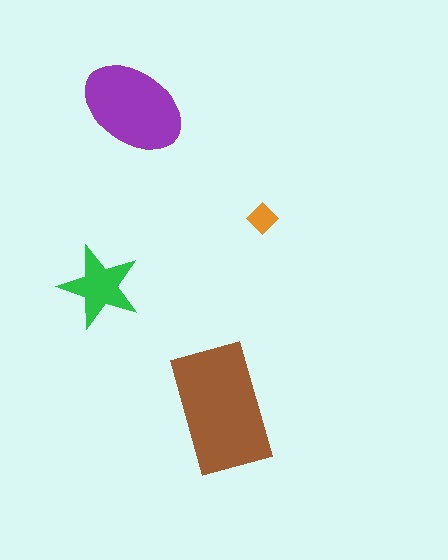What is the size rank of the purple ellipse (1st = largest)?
2nd.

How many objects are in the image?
There are 4 objects in the image.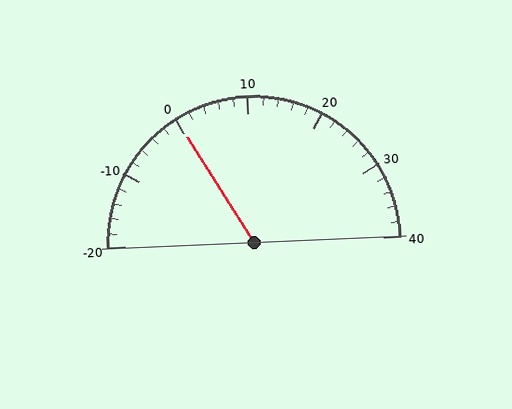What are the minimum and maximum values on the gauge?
The gauge ranges from -20 to 40.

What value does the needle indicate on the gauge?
The needle indicates approximately 0.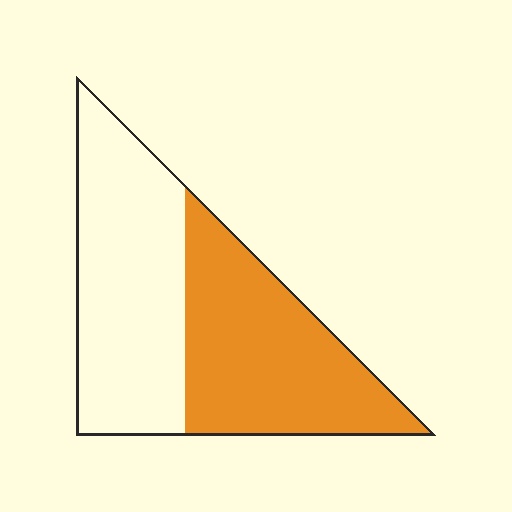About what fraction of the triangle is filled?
About one half (1/2).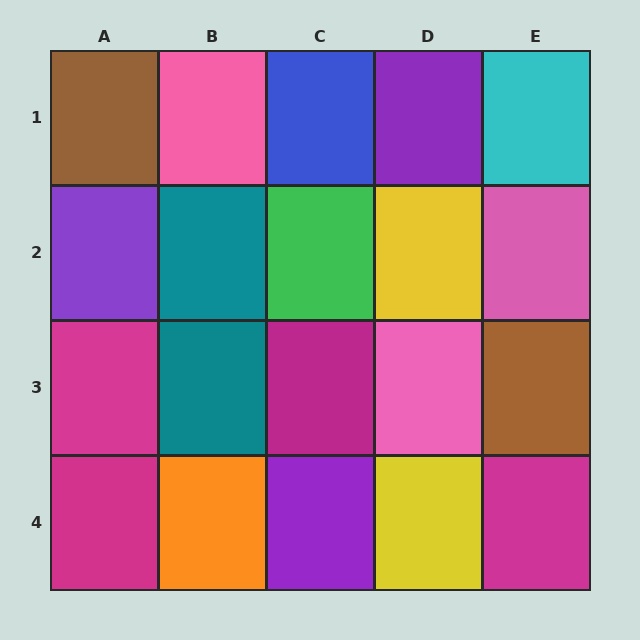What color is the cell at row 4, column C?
Purple.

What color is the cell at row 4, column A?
Magenta.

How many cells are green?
1 cell is green.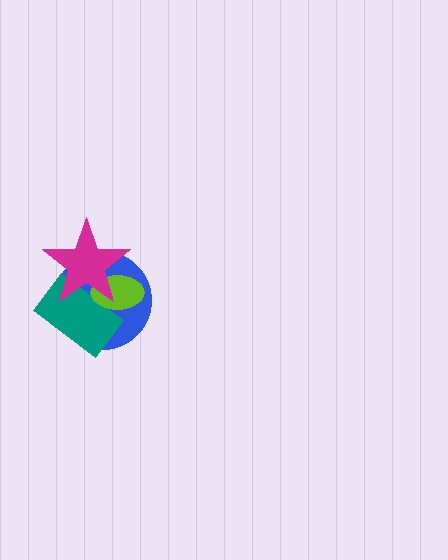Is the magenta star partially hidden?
No, no other shape covers it.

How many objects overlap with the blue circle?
3 objects overlap with the blue circle.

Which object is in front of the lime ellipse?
The magenta star is in front of the lime ellipse.